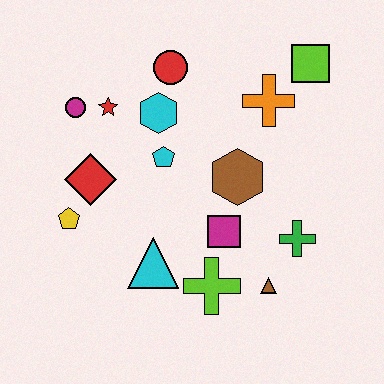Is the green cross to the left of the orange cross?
No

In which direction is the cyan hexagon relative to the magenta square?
The cyan hexagon is above the magenta square.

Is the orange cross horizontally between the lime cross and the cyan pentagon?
No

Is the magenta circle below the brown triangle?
No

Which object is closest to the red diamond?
The yellow pentagon is closest to the red diamond.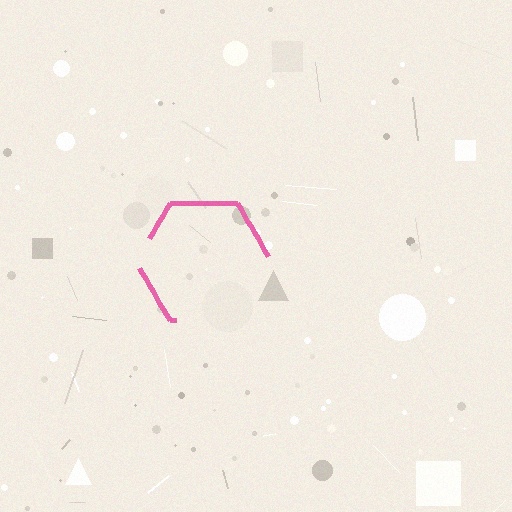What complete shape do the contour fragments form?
The contour fragments form a hexagon.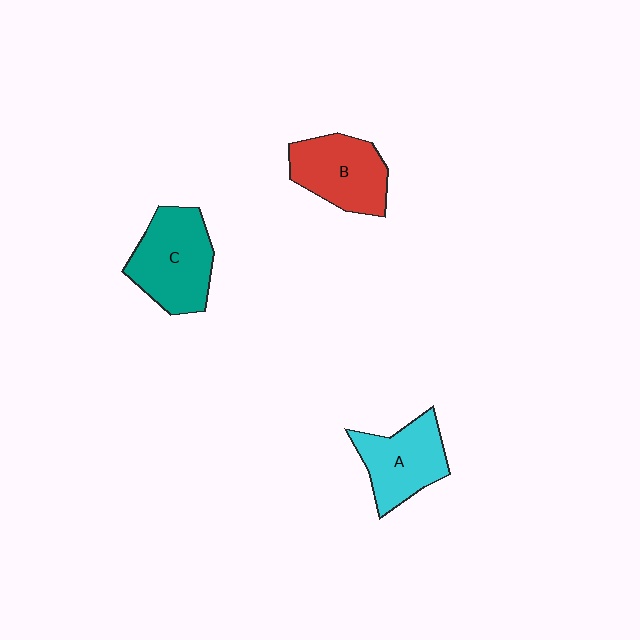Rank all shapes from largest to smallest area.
From largest to smallest: C (teal), B (red), A (cyan).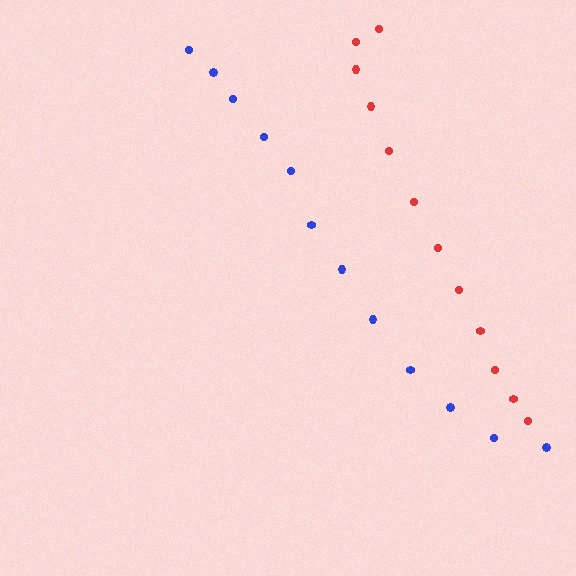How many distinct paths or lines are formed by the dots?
There are 2 distinct paths.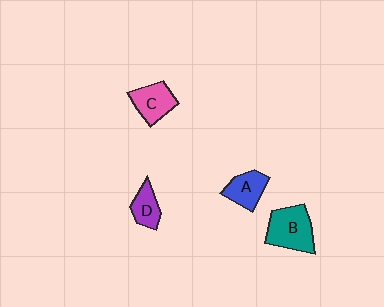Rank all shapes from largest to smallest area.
From largest to smallest: B (teal), C (pink), A (blue), D (purple).